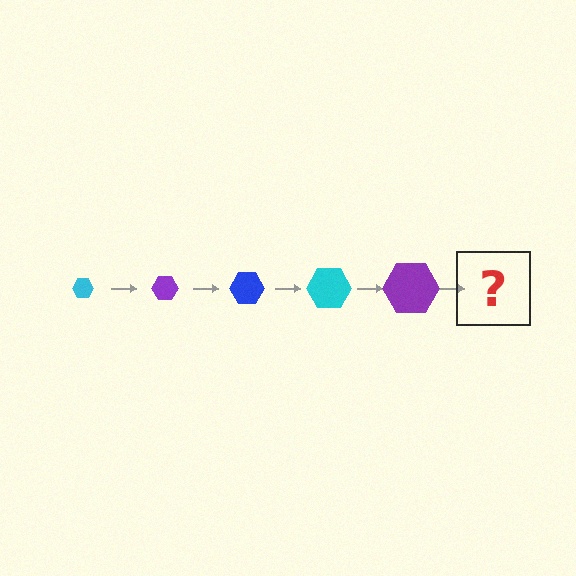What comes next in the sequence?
The next element should be a blue hexagon, larger than the previous one.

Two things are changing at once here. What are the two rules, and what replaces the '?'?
The two rules are that the hexagon grows larger each step and the color cycles through cyan, purple, and blue. The '?' should be a blue hexagon, larger than the previous one.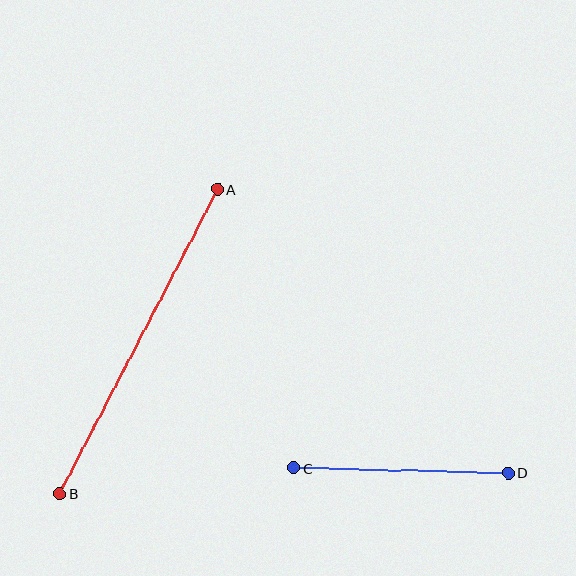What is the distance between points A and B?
The distance is approximately 343 pixels.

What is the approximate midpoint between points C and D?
The midpoint is at approximately (401, 470) pixels.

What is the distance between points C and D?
The distance is approximately 214 pixels.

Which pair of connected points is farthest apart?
Points A and B are farthest apart.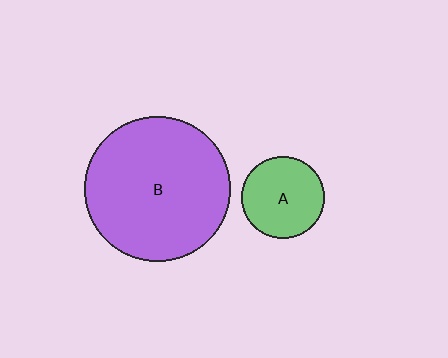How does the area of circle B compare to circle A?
Approximately 3.1 times.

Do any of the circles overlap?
No, none of the circles overlap.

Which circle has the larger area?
Circle B (purple).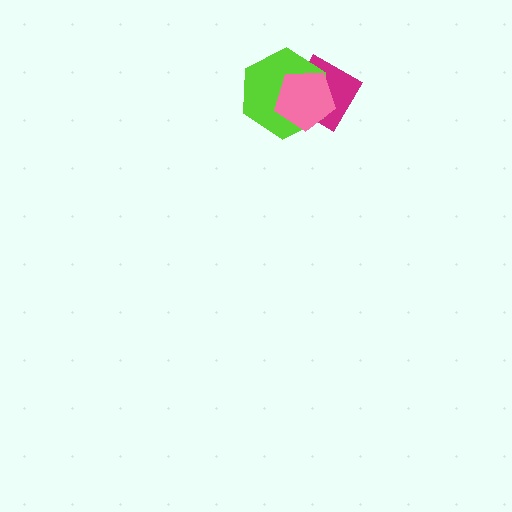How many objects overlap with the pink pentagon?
2 objects overlap with the pink pentagon.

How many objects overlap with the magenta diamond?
2 objects overlap with the magenta diamond.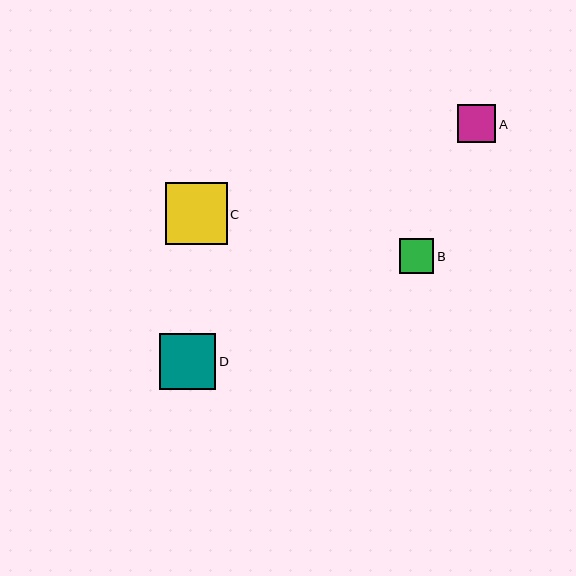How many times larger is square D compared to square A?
Square D is approximately 1.5 times the size of square A.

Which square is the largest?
Square C is the largest with a size of approximately 62 pixels.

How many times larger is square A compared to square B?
Square A is approximately 1.1 times the size of square B.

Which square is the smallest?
Square B is the smallest with a size of approximately 34 pixels.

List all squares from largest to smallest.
From largest to smallest: C, D, A, B.